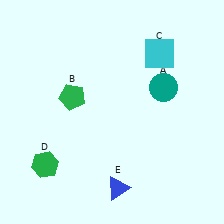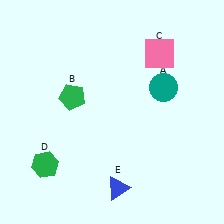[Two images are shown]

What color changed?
The square (C) changed from cyan in Image 1 to pink in Image 2.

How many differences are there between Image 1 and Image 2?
There is 1 difference between the two images.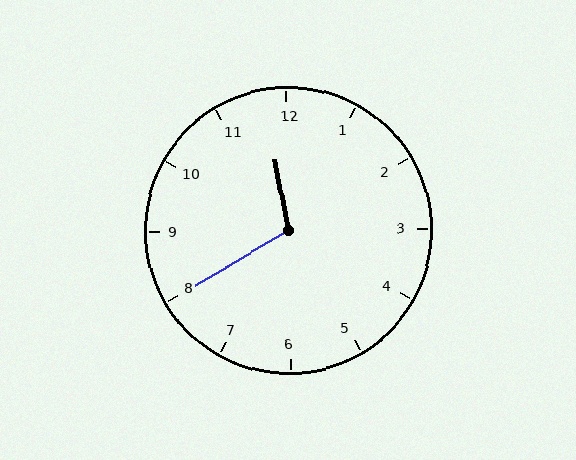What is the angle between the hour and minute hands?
Approximately 110 degrees.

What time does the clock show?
11:40.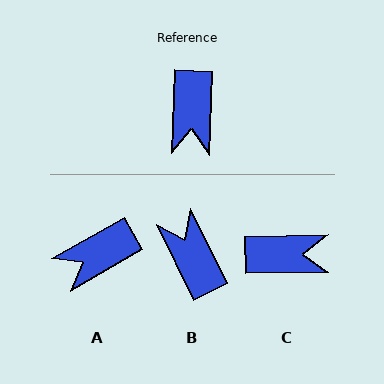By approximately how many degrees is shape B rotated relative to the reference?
Approximately 152 degrees clockwise.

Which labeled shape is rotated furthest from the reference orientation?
B, about 152 degrees away.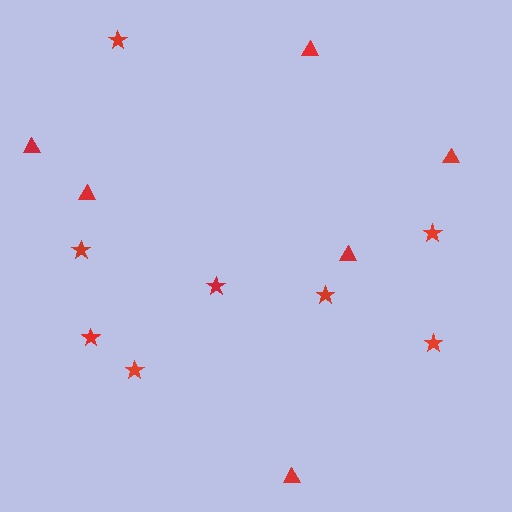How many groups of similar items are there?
There are 2 groups: one group of triangles (6) and one group of stars (8).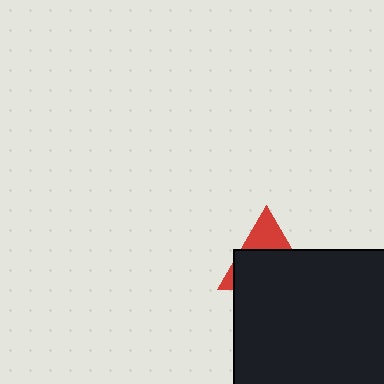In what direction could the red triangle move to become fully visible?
The red triangle could move up. That would shift it out from behind the black square entirely.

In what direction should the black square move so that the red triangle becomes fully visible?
The black square should move down. That is the shortest direction to clear the overlap and leave the red triangle fully visible.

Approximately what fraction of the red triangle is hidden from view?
Roughly 66% of the red triangle is hidden behind the black square.